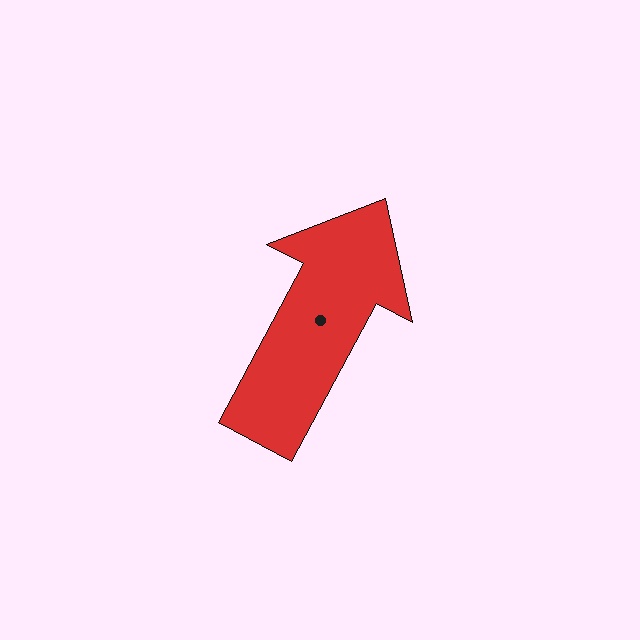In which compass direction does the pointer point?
Northeast.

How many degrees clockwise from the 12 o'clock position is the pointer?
Approximately 28 degrees.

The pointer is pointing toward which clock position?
Roughly 1 o'clock.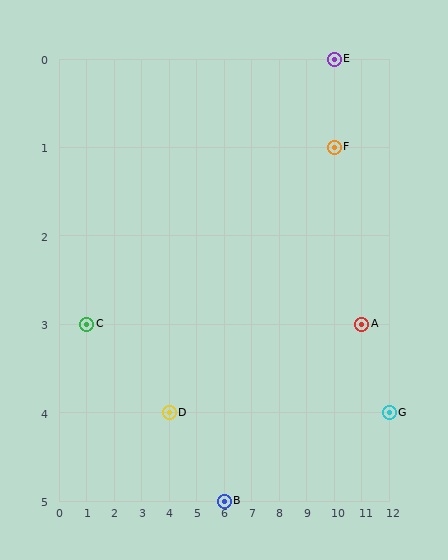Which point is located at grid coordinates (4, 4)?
Point D is at (4, 4).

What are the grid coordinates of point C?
Point C is at grid coordinates (1, 3).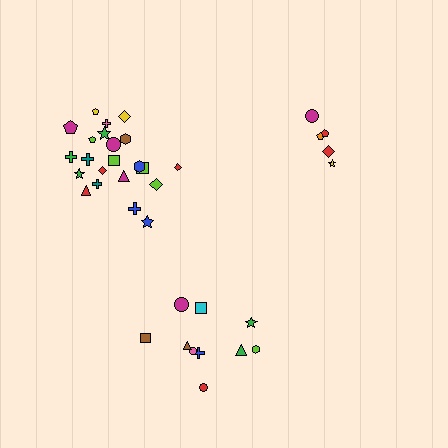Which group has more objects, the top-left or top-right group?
The top-left group.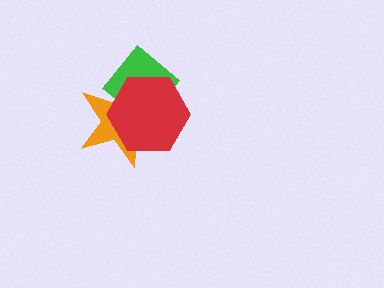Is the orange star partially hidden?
Yes, it is partially covered by another shape.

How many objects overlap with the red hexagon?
2 objects overlap with the red hexagon.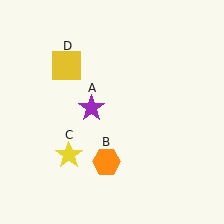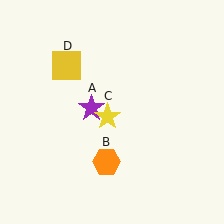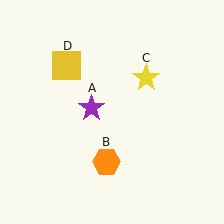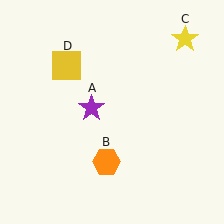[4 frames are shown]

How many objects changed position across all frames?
1 object changed position: yellow star (object C).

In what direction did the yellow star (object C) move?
The yellow star (object C) moved up and to the right.